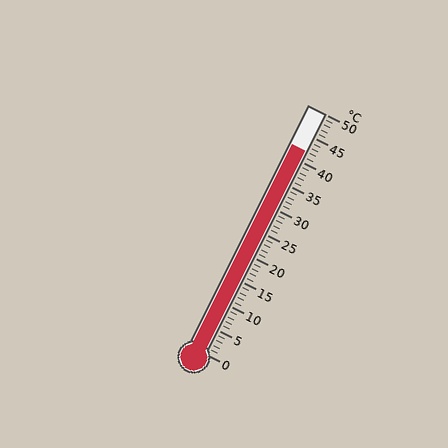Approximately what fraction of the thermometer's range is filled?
The thermometer is filled to approximately 85% of its range.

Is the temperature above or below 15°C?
The temperature is above 15°C.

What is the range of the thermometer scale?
The thermometer scale ranges from 0°C to 50°C.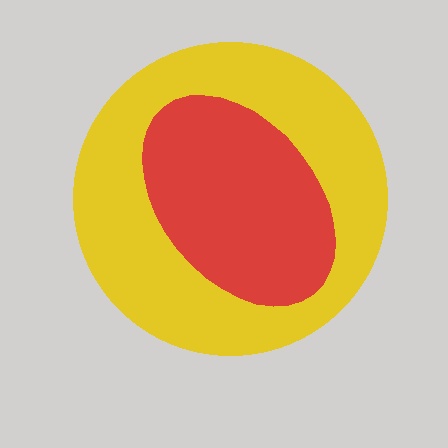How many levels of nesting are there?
2.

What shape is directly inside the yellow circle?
The red ellipse.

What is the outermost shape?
The yellow circle.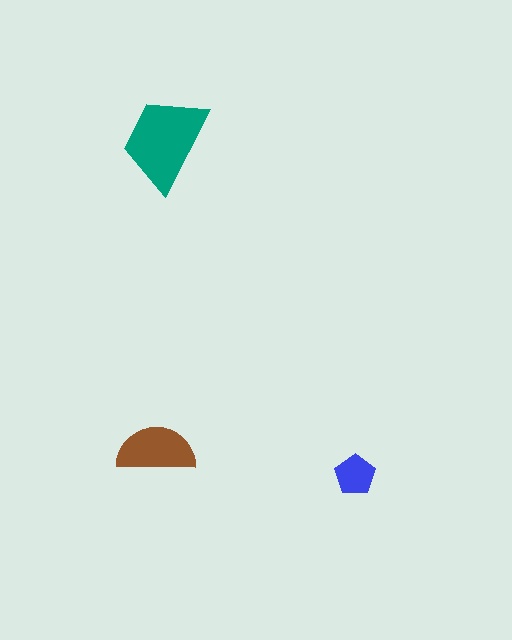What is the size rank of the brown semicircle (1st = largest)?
2nd.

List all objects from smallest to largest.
The blue pentagon, the brown semicircle, the teal trapezoid.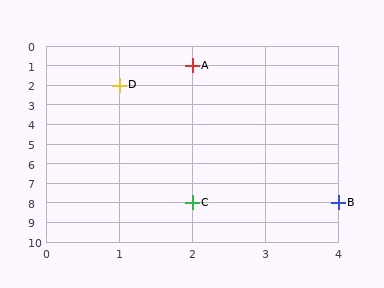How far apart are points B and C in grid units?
Points B and C are 2 columns apart.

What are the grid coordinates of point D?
Point D is at grid coordinates (1, 2).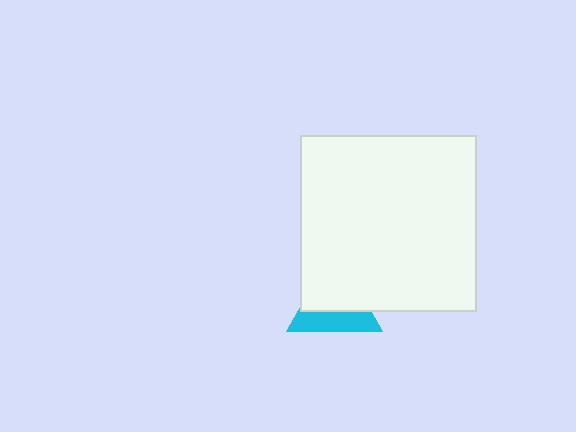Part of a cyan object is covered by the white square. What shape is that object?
It is a triangle.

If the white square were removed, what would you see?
You would see the complete cyan triangle.